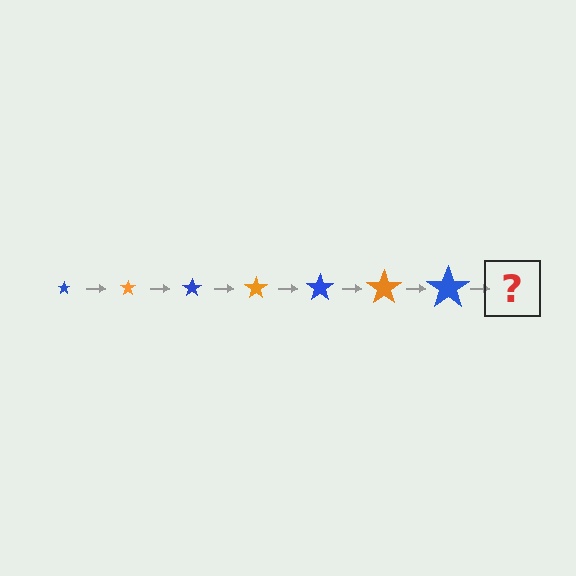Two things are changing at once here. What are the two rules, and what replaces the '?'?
The two rules are that the star grows larger each step and the color cycles through blue and orange. The '?' should be an orange star, larger than the previous one.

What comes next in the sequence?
The next element should be an orange star, larger than the previous one.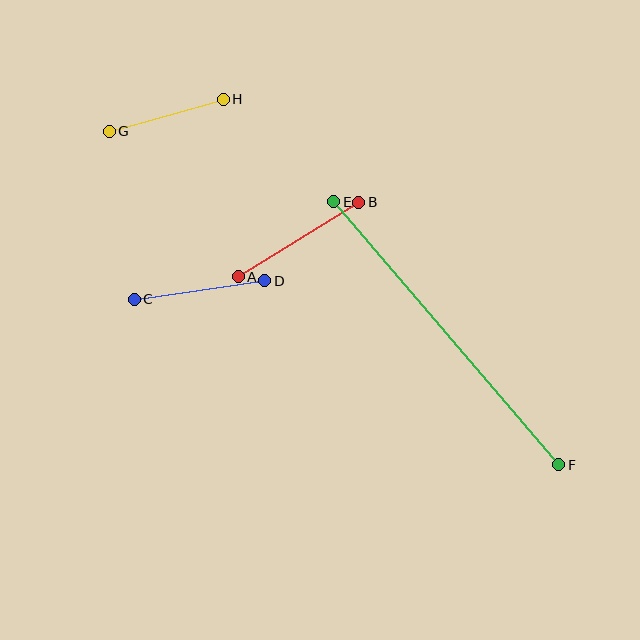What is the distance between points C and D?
The distance is approximately 132 pixels.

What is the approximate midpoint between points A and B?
The midpoint is at approximately (298, 239) pixels.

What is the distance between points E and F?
The distance is approximately 346 pixels.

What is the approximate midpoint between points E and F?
The midpoint is at approximately (446, 333) pixels.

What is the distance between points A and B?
The distance is approximately 141 pixels.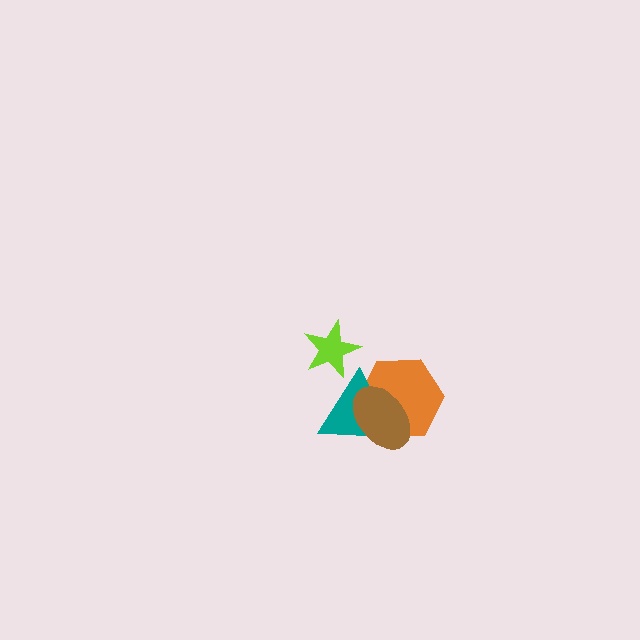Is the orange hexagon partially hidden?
Yes, it is partially covered by another shape.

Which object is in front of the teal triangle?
The brown ellipse is in front of the teal triangle.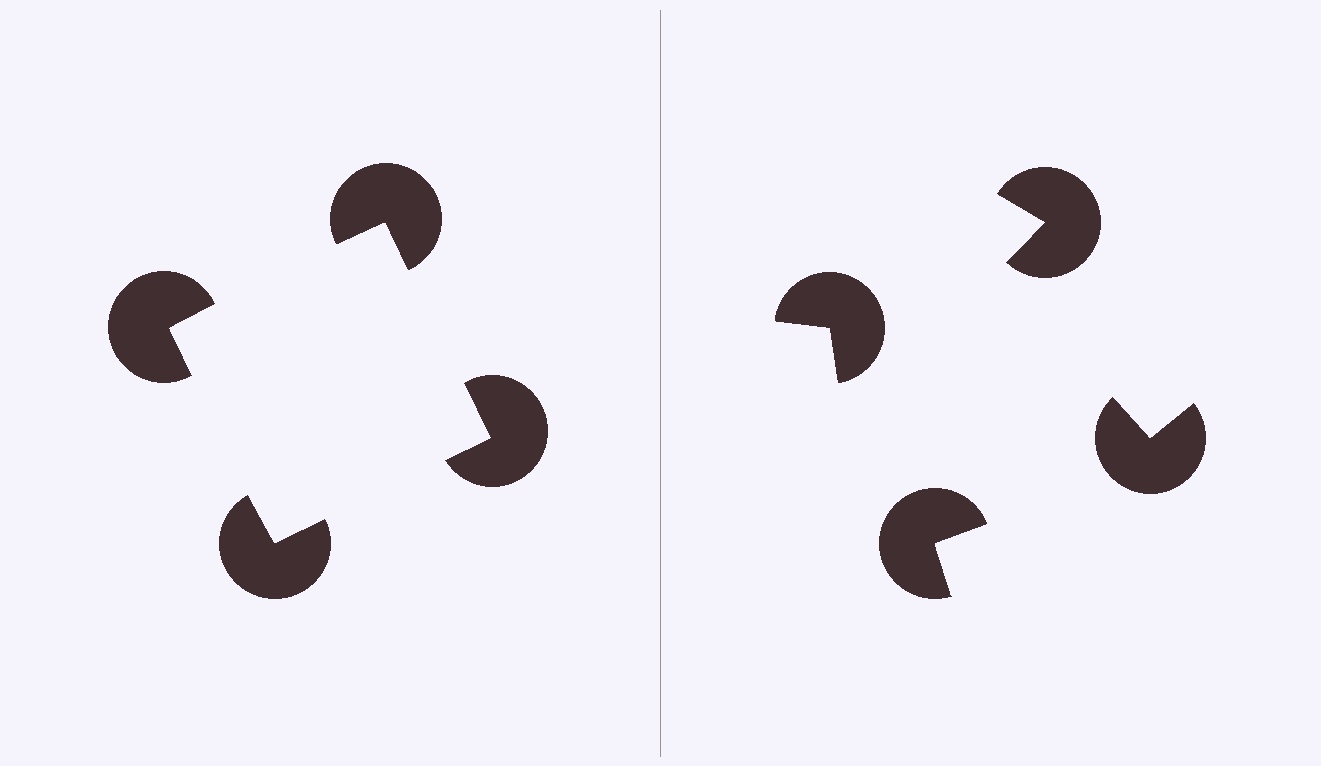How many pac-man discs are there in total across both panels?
8 — 4 on each side.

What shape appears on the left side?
An illusory square.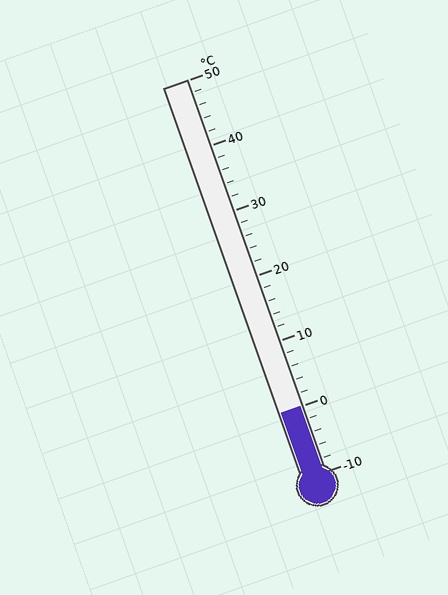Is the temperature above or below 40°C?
The temperature is below 40°C.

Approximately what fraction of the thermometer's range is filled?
The thermometer is filled to approximately 15% of its range.